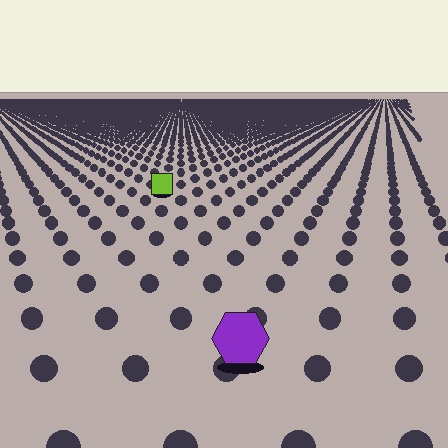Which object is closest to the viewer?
The purple hexagon is closest. The texture marks near it are larger and more spread out.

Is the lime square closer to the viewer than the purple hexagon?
No. The purple hexagon is closer — you can tell from the texture gradient: the ground texture is coarser near it.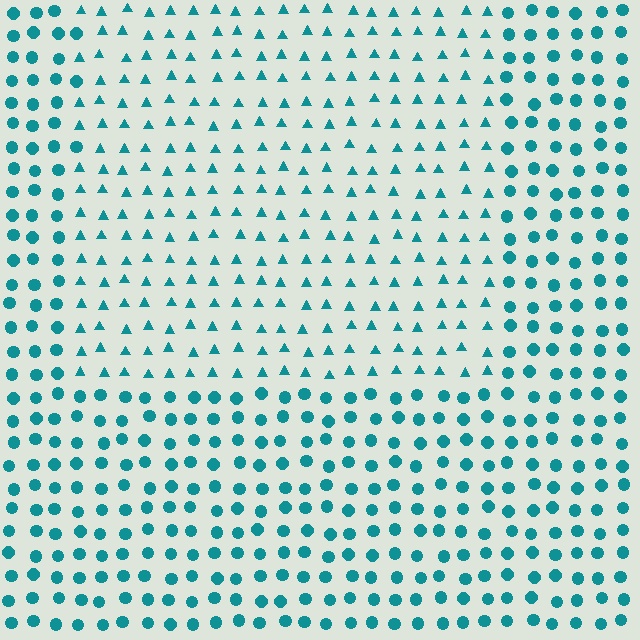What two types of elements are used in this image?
The image uses triangles inside the rectangle region and circles outside it.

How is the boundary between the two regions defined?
The boundary is defined by a change in element shape: triangles inside vs. circles outside. All elements share the same color and spacing.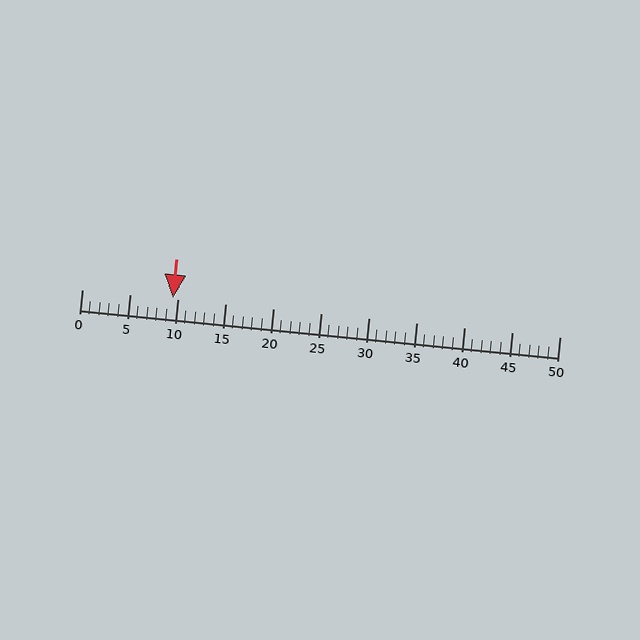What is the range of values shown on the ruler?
The ruler shows values from 0 to 50.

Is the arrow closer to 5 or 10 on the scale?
The arrow is closer to 10.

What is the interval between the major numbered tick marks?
The major tick marks are spaced 5 units apart.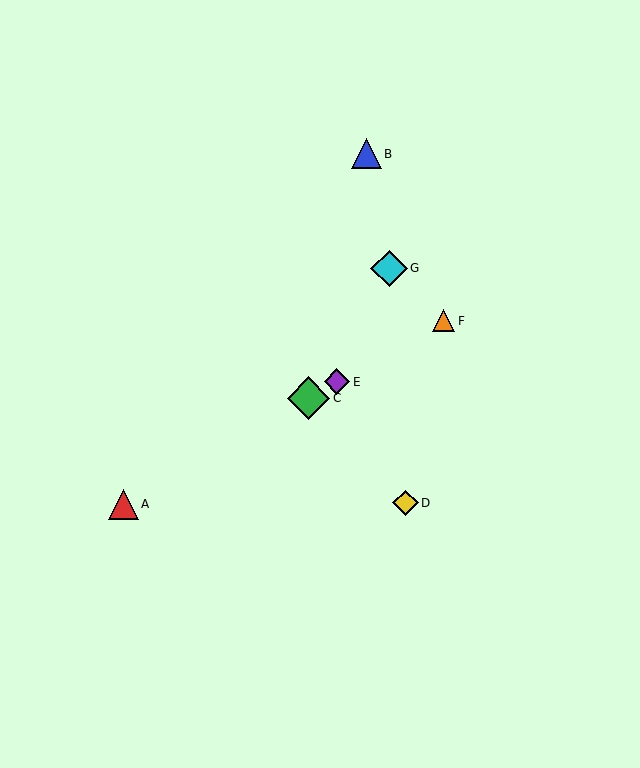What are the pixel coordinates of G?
Object G is at (389, 268).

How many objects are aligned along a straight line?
4 objects (A, C, E, F) are aligned along a straight line.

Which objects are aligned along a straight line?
Objects A, C, E, F are aligned along a straight line.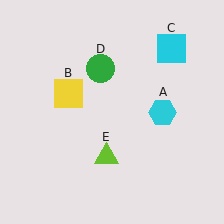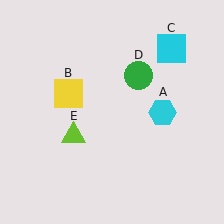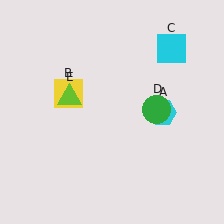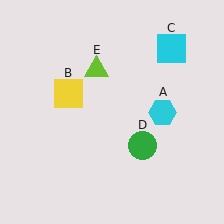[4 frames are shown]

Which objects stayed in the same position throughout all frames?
Cyan hexagon (object A) and yellow square (object B) and cyan square (object C) remained stationary.